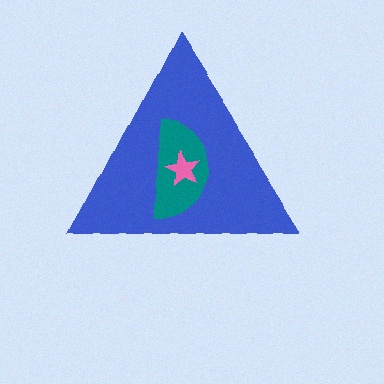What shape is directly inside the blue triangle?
The teal semicircle.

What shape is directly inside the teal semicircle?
The pink star.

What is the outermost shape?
The blue triangle.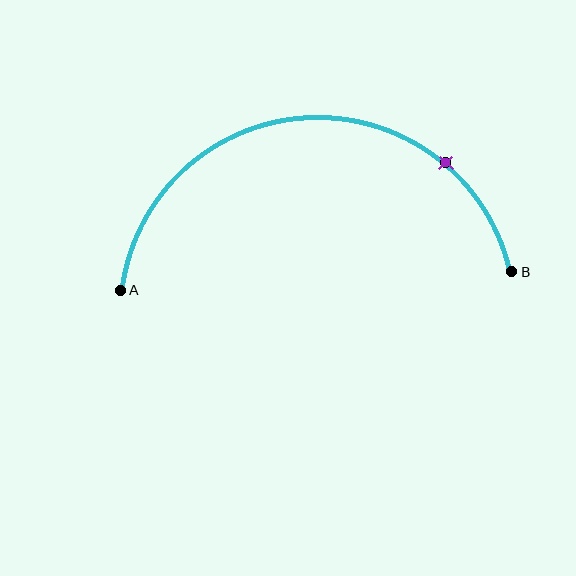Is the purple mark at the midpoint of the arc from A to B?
No. The purple mark lies on the arc but is closer to endpoint B. The arc midpoint would be at the point on the curve equidistant along the arc from both A and B.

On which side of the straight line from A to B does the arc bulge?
The arc bulges above the straight line connecting A and B.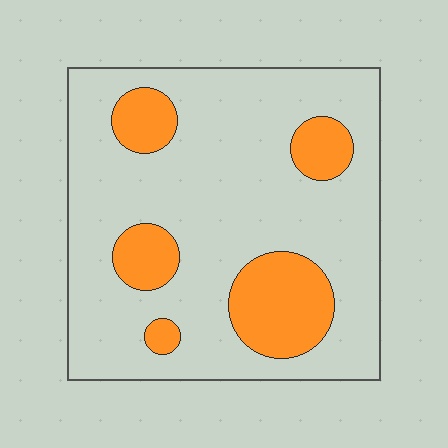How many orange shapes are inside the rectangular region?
5.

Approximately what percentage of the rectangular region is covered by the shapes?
Approximately 20%.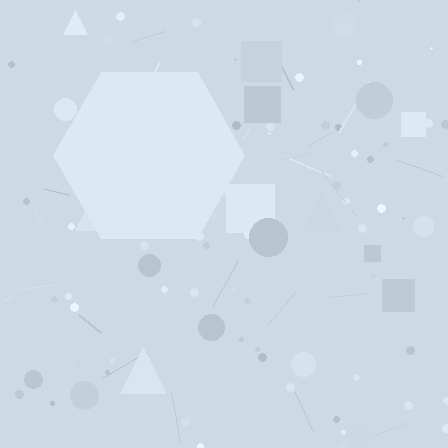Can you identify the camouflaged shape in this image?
The camouflaged shape is a hexagon.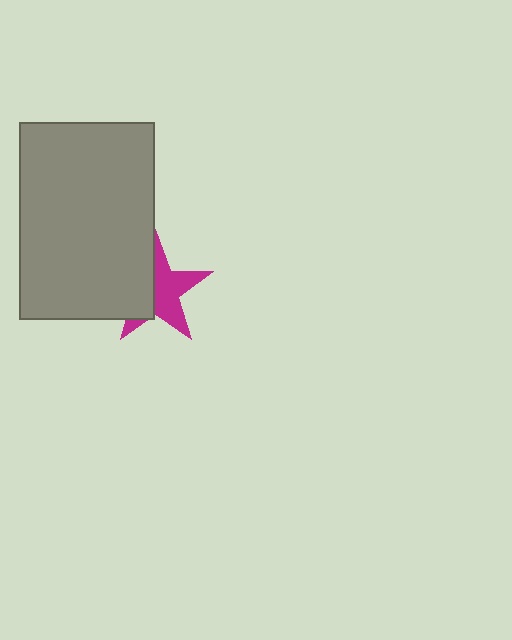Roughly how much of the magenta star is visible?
About half of it is visible (roughly 56%).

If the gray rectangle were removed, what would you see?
You would see the complete magenta star.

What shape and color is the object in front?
The object in front is a gray rectangle.